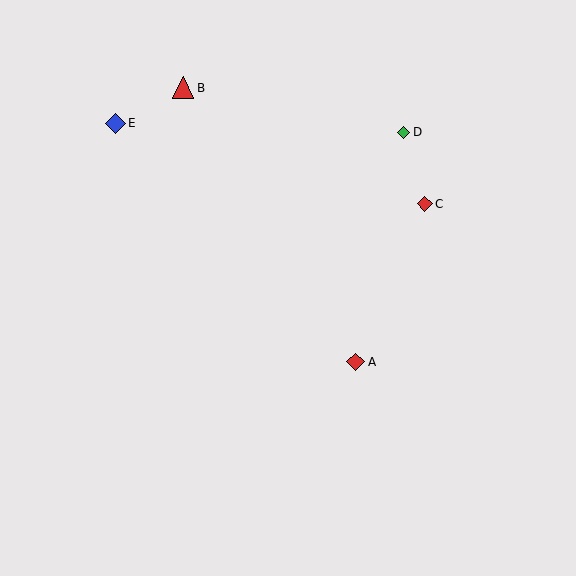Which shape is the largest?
The red triangle (labeled B) is the largest.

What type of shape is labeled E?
Shape E is a blue diamond.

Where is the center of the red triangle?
The center of the red triangle is at (183, 88).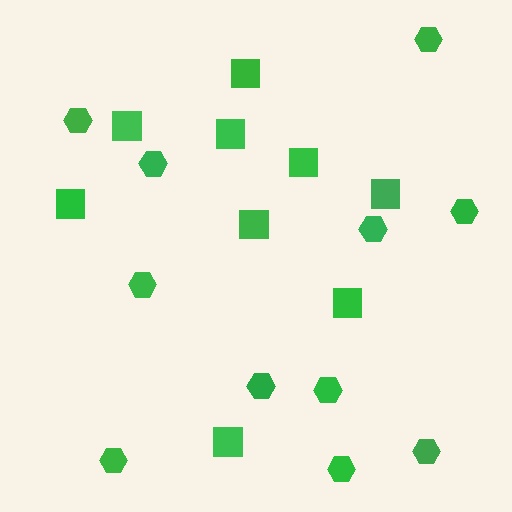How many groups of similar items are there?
There are 2 groups: one group of squares (9) and one group of hexagons (11).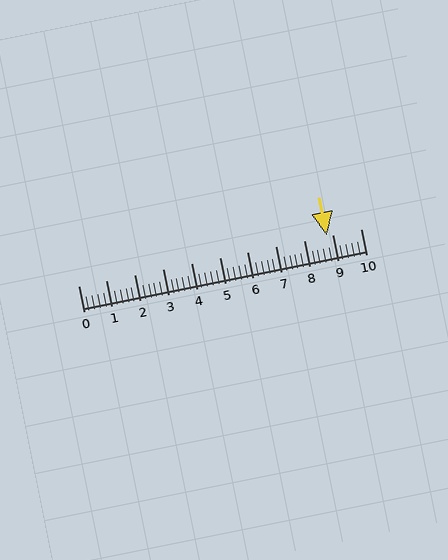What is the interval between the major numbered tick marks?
The major tick marks are spaced 1 units apart.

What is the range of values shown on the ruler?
The ruler shows values from 0 to 10.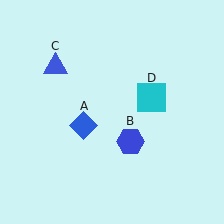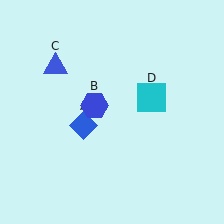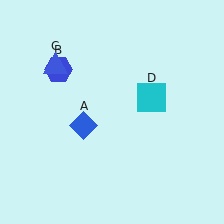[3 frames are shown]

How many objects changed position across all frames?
1 object changed position: blue hexagon (object B).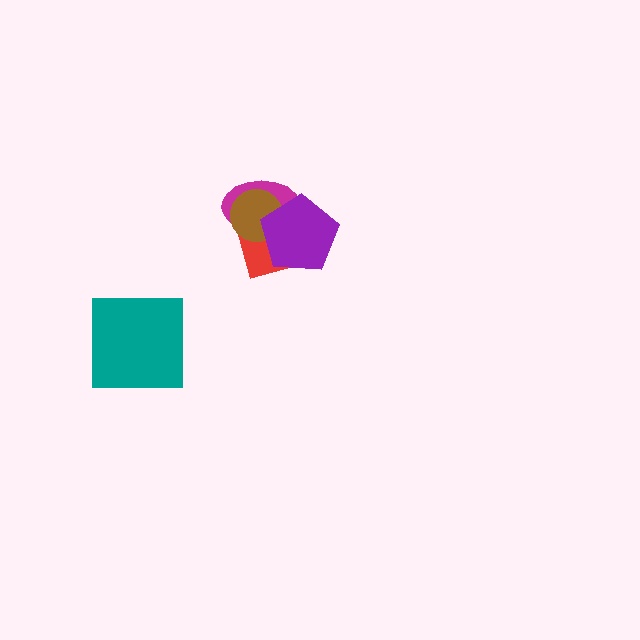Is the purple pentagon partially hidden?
No, no other shape covers it.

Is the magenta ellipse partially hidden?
Yes, it is partially covered by another shape.